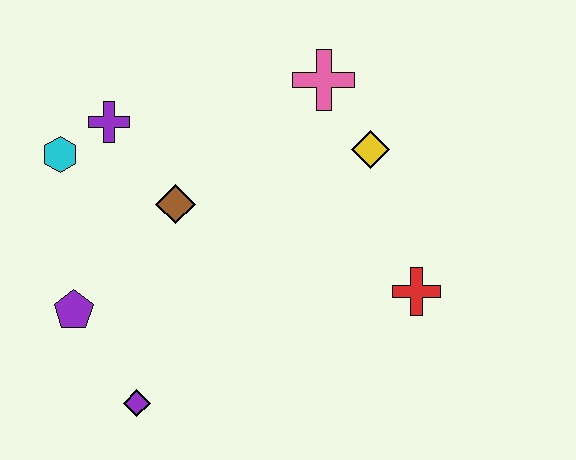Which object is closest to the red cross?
The yellow diamond is closest to the red cross.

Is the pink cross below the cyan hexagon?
No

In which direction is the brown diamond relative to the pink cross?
The brown diamond is to the left of the pink cross.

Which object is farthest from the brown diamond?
The red cross is farthest from the brown diamond.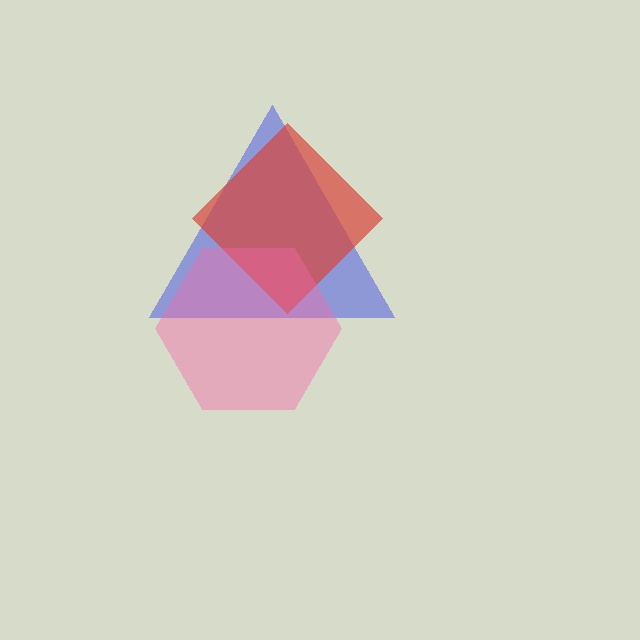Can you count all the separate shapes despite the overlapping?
Yes, there are 3 separate shapes.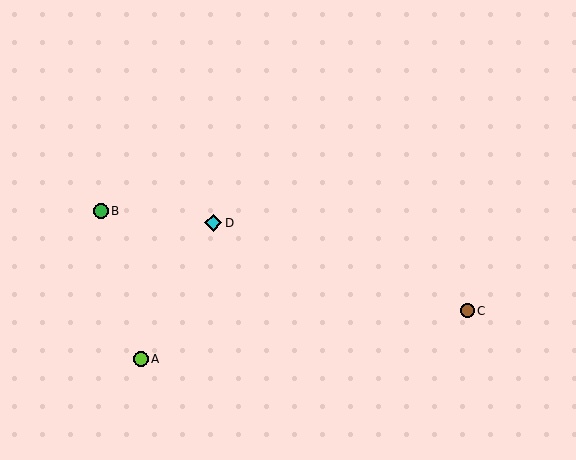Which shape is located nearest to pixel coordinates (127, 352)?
The lime circle (labeled A) at (141, 359) is nearest to that location.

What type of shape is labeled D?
Shape D is a cyan diamond.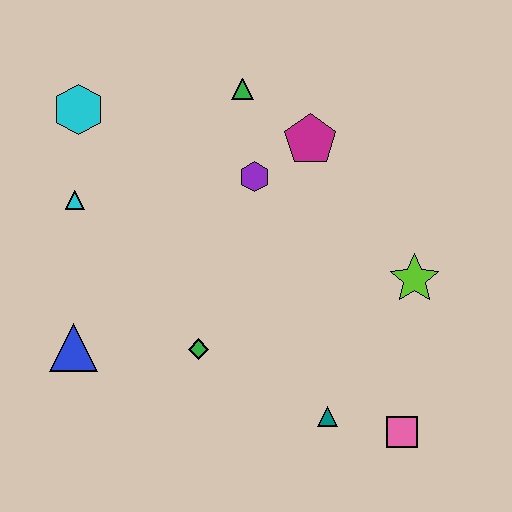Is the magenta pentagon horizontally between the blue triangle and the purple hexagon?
No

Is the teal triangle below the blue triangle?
Yes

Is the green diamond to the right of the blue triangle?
Yes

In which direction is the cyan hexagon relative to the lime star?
The cyan hexagon is to the left of the lime star.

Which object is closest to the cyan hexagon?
The cyan triangle is closest to the cyan hexagon.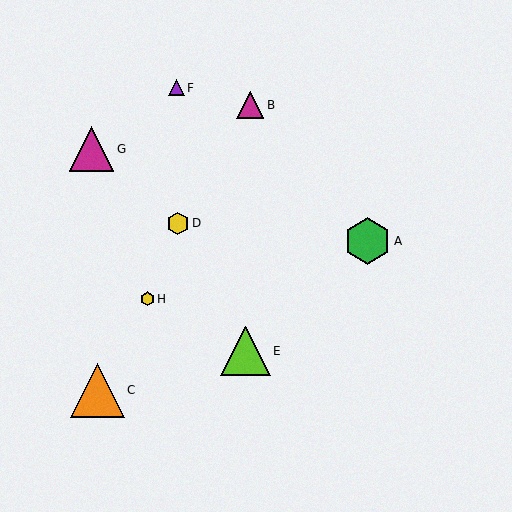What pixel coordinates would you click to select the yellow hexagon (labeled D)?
Click at (178, 223) to select the yellow hexagon D.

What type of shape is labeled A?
Shape A is a green hexagon.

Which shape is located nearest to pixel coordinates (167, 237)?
The yellow hexagon (labeled D) at (178, 223) is nearest to that location.